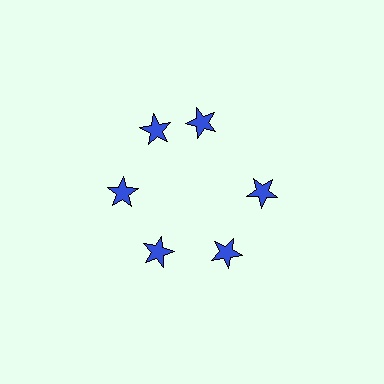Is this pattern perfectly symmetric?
No. The 6 blue stars are arranged in a ring, but one element near the 1 o'clock position is rotated out of alignment along the ring, breaking the 6-fold rotational symmetry.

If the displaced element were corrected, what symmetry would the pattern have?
It would have 6-fold rotational symmetry — the pattern would map onto itself every 60 degrees.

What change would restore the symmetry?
The symmetry would be restored by rotating it back into even spacing with its neighbors so that all 6 stars sit at equal angles and equal distance from the center.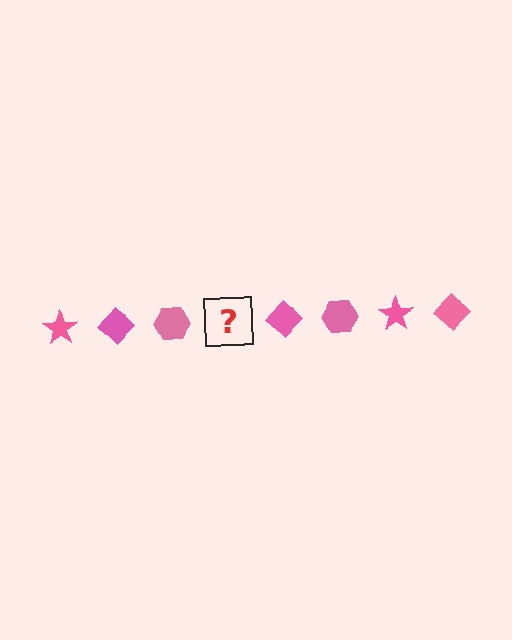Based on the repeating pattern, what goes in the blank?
The blank should be a pink star.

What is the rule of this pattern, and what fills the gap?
The rule is that the pattern cycles through star, diamond, hexagon shapes in pink. The gap should be filled with a pink star.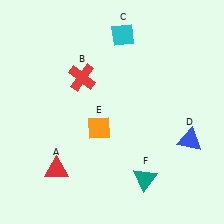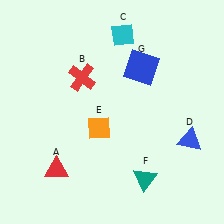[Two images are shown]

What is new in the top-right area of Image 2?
A blue square (G) was added in the top-right area of Image 2.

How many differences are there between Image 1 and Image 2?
There is 1 difference between the two images.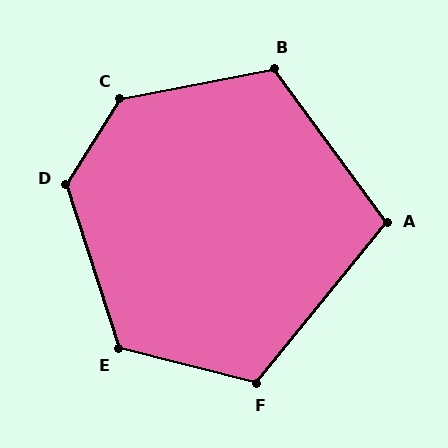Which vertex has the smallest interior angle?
A, at approximately 105 degrees.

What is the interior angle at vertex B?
Approximately 115 degrees (obtuse).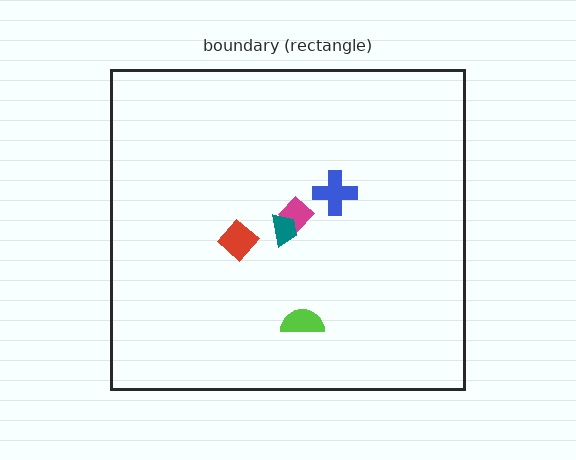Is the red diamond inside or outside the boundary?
Inside.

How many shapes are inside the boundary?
5 inside, 0 outside.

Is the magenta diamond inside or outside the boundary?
Inside.